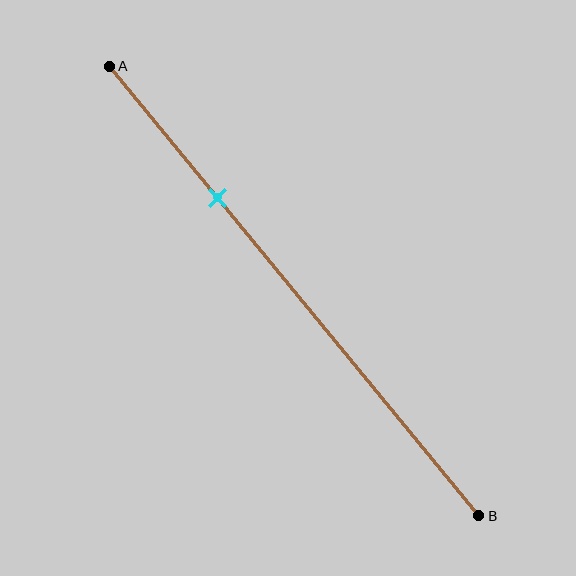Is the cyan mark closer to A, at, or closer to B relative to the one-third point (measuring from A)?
The cyan mark is closer to point A than the one-third point of segment AB.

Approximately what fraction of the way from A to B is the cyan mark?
The cyan mark is approximately 30% of the way from A to B.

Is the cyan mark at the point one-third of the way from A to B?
No, the mark is at about 30% from A, not at the 33% one-third point.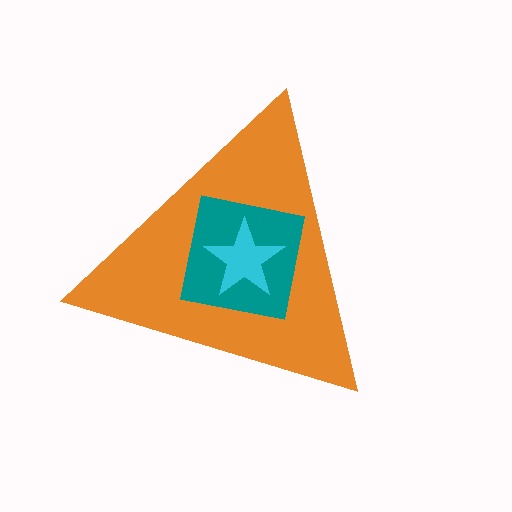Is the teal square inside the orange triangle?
Yes.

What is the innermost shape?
The cyan star.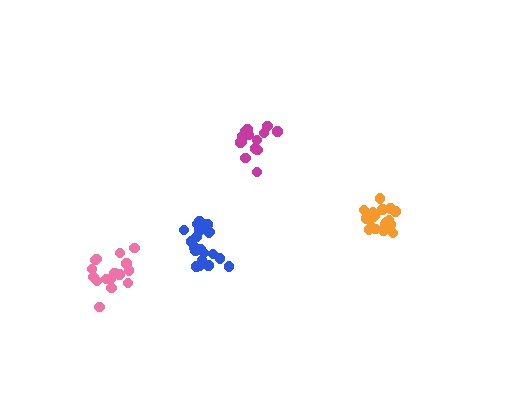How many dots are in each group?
Group 1: 17 dots, Group 2: 20 dots, Group 3: 15 dots, Group 4: 20 dots (72 total).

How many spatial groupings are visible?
There are 4 spatial groupings.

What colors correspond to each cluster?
The clusters are colored: pink, blue, magenta, orange.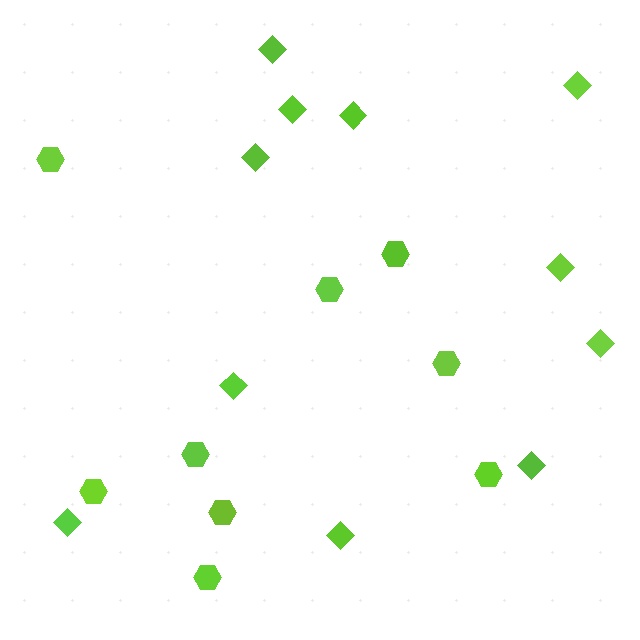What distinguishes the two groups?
There are 2 groups: one group of hexagons (9) and one group of diamonds (11).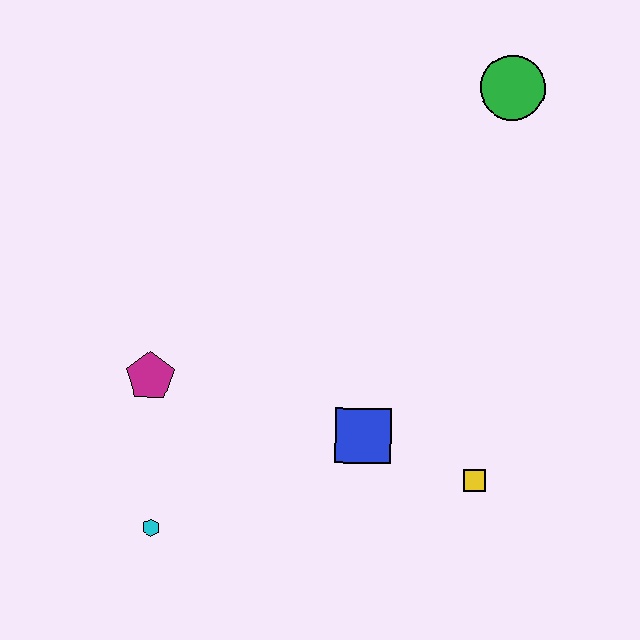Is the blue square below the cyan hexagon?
No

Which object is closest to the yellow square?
The blue square is closest to the yellow square.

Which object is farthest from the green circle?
The cyan hexagon is farthest from the green circle.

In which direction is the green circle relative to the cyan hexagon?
The green circle is above the cyan hexagon.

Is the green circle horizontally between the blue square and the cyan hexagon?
No